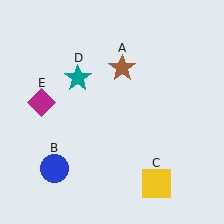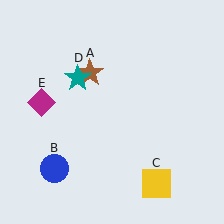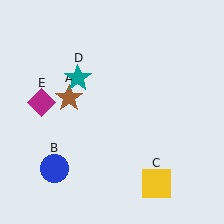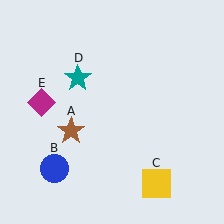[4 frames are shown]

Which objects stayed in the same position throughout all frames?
Blue circle (object B) and yellow square (object C) and teal star (object D) and magenta diamond (object E) remained stationary.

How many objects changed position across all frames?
1 object changed position: brown star (object A).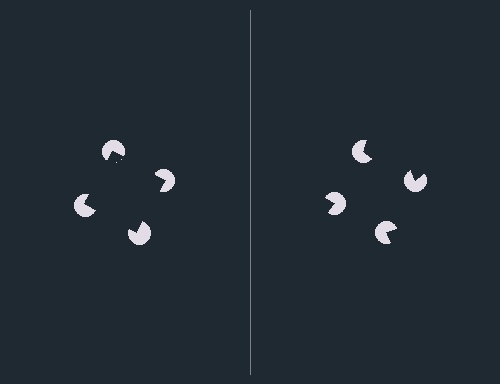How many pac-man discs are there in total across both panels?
8 — 4 on each side.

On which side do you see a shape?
An illusory square appears on the left side. On the right side the wedge cuts are rotated, so no coherent shape forms.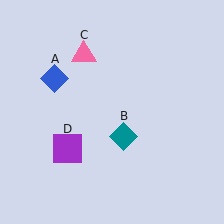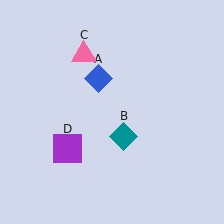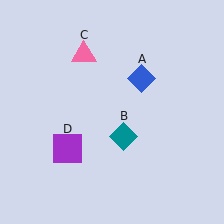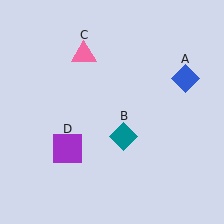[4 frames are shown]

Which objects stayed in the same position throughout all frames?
Teal diamond (object B) and pink triangle (object C) and purple square (object D) remained stationary.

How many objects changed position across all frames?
1 object changed position: blue diamond (object A).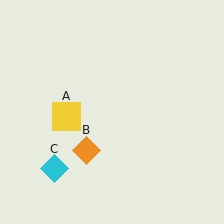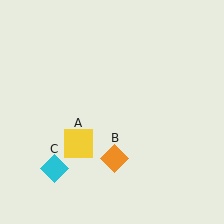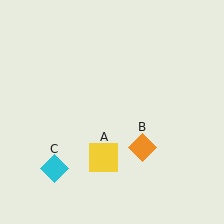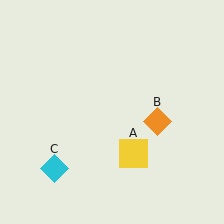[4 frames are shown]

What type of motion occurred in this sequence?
The yellow square (object A), orange diamond (object B) rotated counterclockwise around the center of the scene.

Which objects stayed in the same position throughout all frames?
Cyan diamond (object C) remained stationary.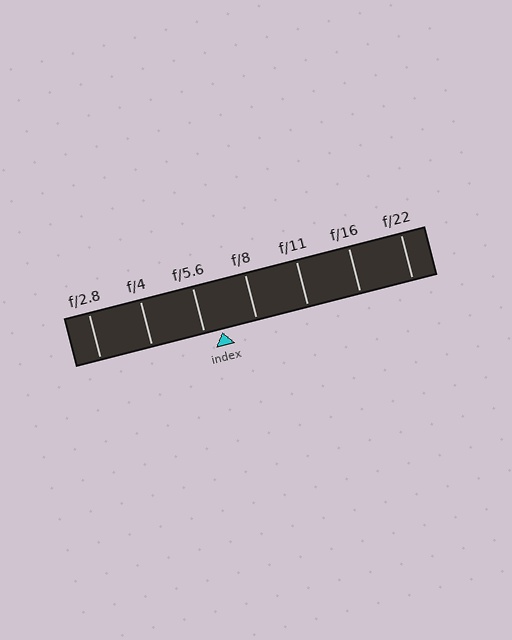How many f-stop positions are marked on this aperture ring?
There are 7 f-stop positions marked.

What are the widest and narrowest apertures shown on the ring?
The widest aperture shown is f/2.8 and the narrowest is f/22.